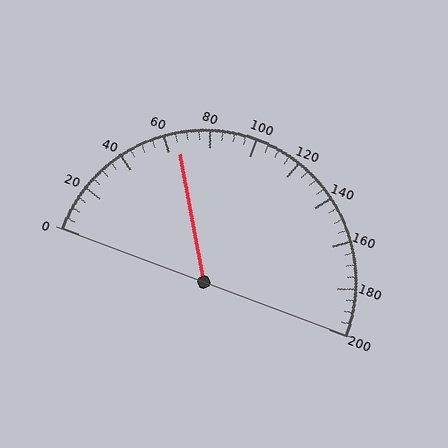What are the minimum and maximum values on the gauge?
The gauge ranges from 0 to 200.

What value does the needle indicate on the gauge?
The needle indicates approximately 65.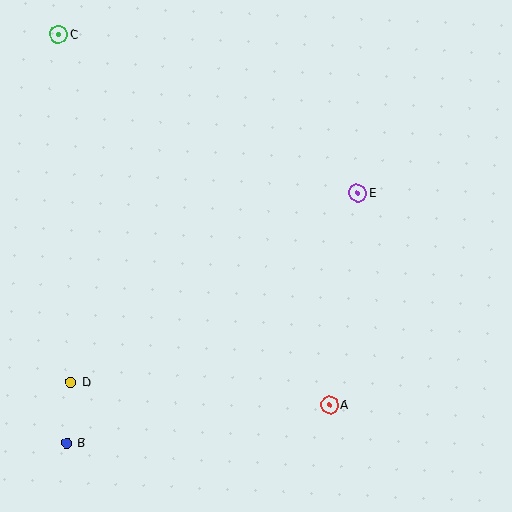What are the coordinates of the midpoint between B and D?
The midpoint between B and D is at (69, 412).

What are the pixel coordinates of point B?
Point B is at (67, 443).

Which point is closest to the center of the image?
Point E at (358, 193) is closest to the center.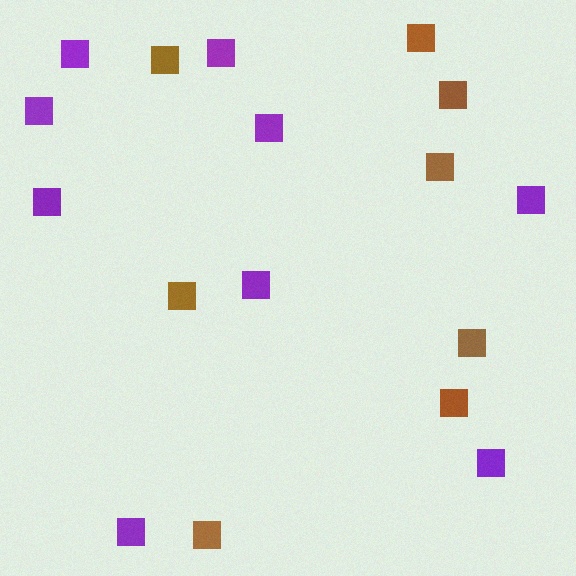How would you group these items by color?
There are 2 groups: one group of brown squares (8) and one group of purple squares (9).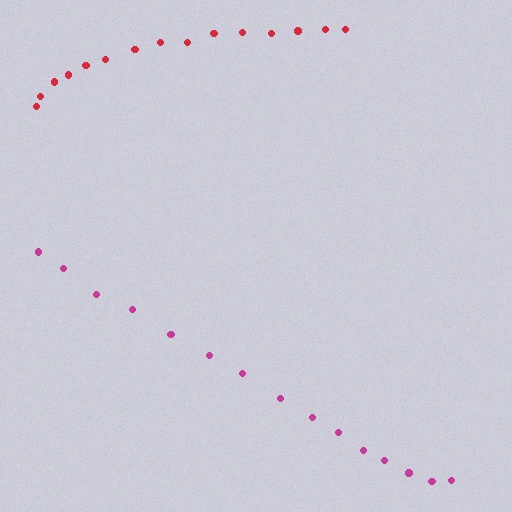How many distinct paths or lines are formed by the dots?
There are 2 distinct paths.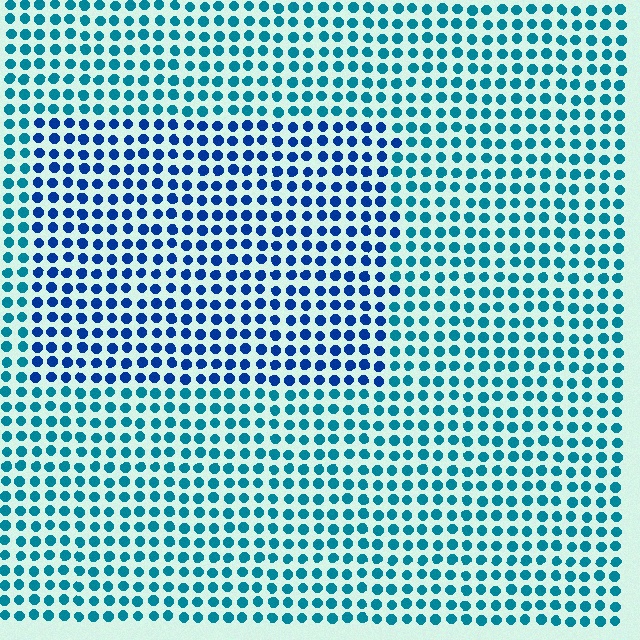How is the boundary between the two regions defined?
The boundary is defined purely by a slight shift in hue (about 32 degrees). Spacing, size, and orientation are identical on both sides.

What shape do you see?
I see a rectangle.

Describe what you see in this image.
The image is filled with small teal elements in a uniform arrangement. A rectangle-shaped region is visible where the elements are tinted to a slightly different hue, forming a subtle color boundary.